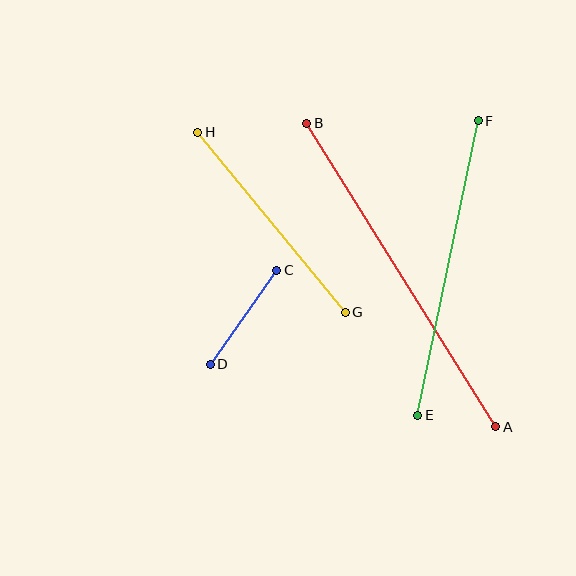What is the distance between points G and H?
The distance is approximately 233 pixels.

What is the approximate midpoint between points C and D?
The midpoint is at approximately (244, 317) pixels.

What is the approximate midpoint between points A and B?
The midpoint is at approximately (401, 275) pixels.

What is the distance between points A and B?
The distance is approximately 358 pixels.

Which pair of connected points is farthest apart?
Points A and B are farthest apart.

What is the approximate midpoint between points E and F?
The midpoint is at approximately (448, 268) pixels.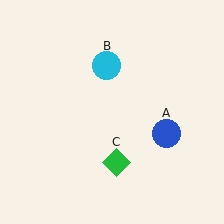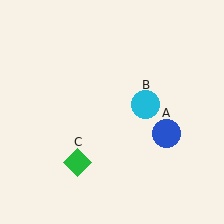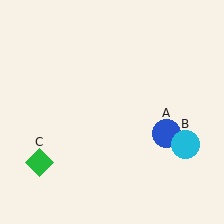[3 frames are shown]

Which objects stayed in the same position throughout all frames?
Blue circle (object A) remained stationary.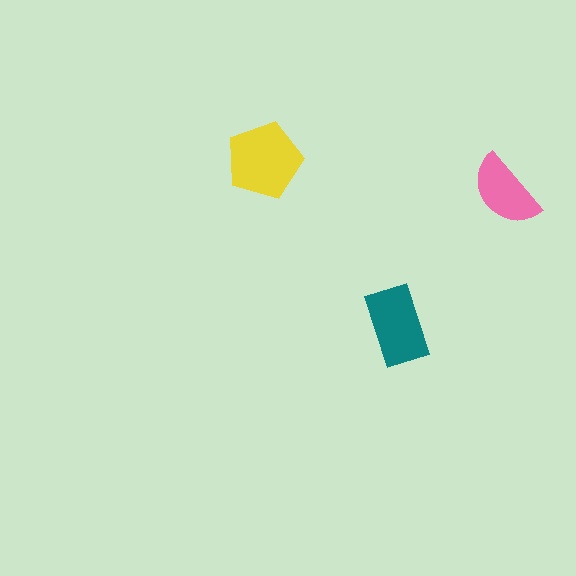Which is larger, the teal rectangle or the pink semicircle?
The teal rectangle.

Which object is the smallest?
The pink semicircle.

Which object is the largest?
The yellow pentagon.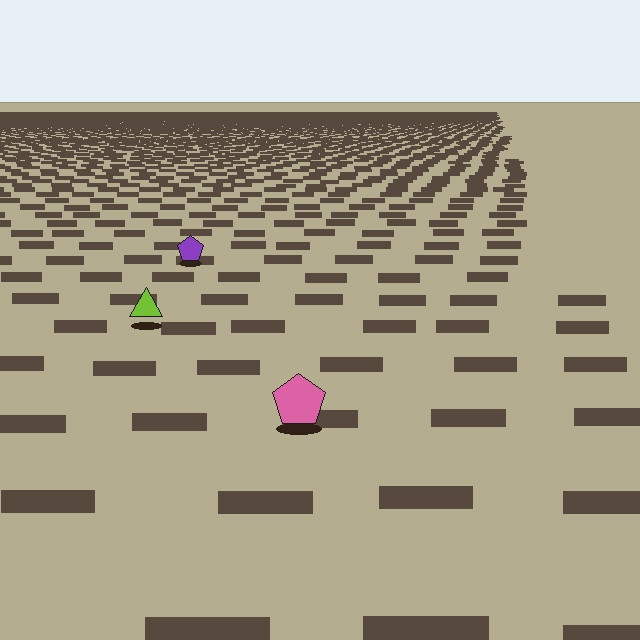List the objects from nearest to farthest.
From nearest to farthest: the pink pentagon, the lime triangle, the purple pentagon.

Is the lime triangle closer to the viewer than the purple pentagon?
Yes. The lime triangle is closer — you can tell from the texture gradient: the ground texture is coarser near it.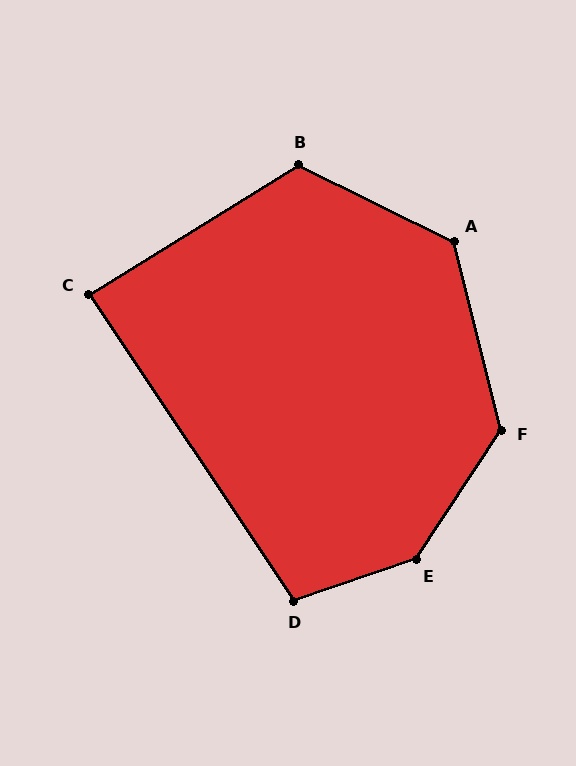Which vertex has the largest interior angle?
E, at approximately 142 degrees.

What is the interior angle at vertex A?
Approximately 130 degrees (obtuse).